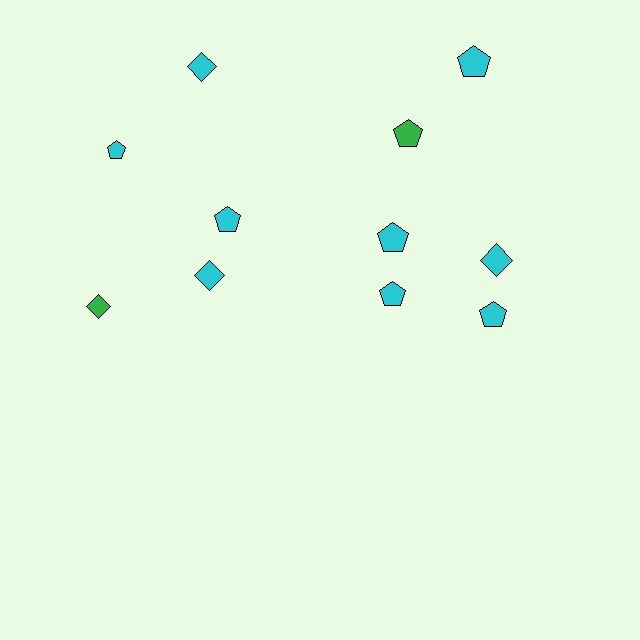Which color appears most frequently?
Cyan, with 9 objects.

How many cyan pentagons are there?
There are 6 cyan pentagons.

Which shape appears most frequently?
Pentagon, with 7 objects.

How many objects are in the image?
There are 11 objects.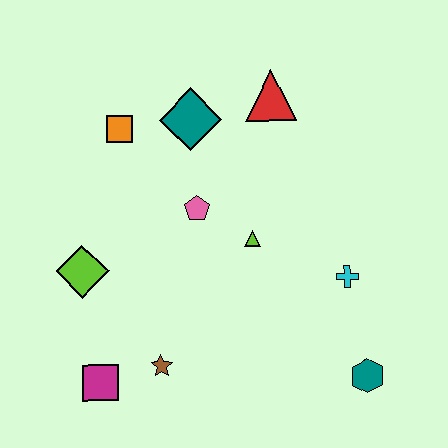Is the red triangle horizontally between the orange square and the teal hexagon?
Yes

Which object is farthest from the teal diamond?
The teal hexagon is farthest from the teal diamond.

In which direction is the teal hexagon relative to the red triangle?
The teal hexagon is below the red triangle.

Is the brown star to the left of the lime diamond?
No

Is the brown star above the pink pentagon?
No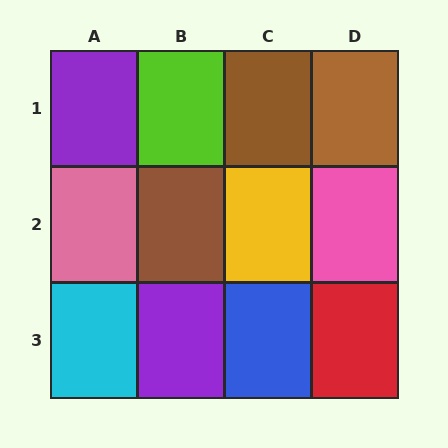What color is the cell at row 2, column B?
Brown.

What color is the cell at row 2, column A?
Pink.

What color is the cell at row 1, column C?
Brown.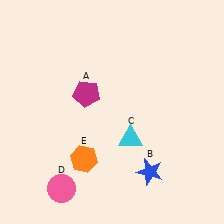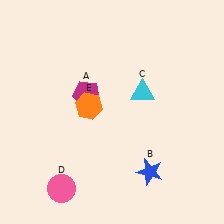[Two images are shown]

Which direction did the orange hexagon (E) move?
The orange hexagon (E) moved up.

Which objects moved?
The objects that moved are: the cyan triangle (C), the orange hexagon (E).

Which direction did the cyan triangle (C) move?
The cyan triangle (C) moved up.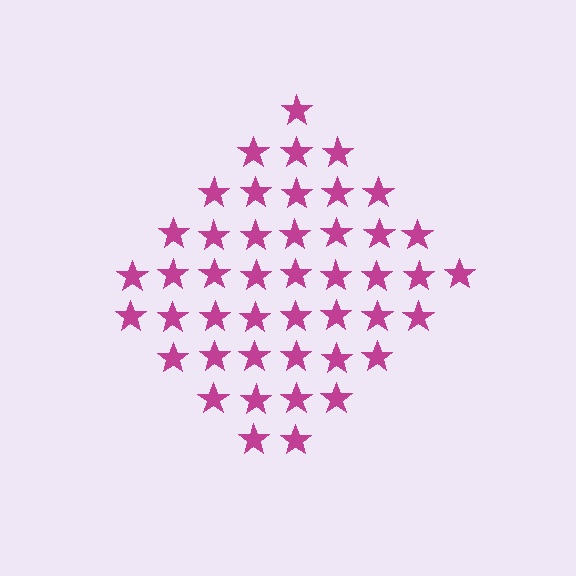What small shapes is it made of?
It is made of small stars.